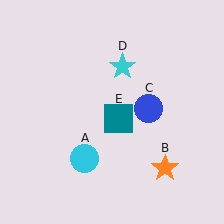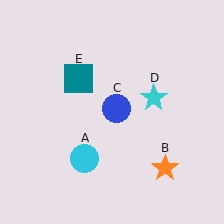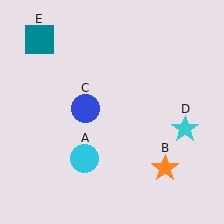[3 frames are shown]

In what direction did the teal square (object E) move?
The teal square (object E) moved up and to the left.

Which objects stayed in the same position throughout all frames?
Cyan circle (object A) and orange star (object B) remained stationary.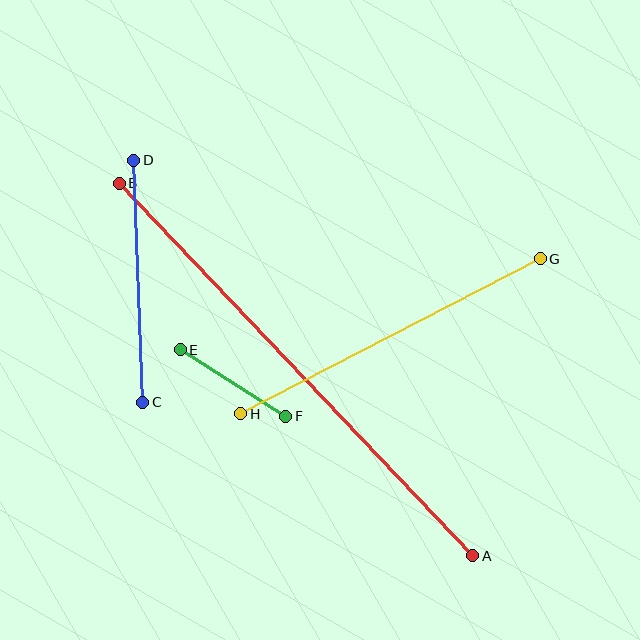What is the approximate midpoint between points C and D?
The midpoint is at approximately (138, 281) pixels.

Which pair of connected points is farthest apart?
Points A and B are farthest apart.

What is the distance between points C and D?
The distance is approximately 242 pixels.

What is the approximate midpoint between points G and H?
The midpoint is at approximately (390, 336) pixels.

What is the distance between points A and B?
The distance is approximately 513 pixels.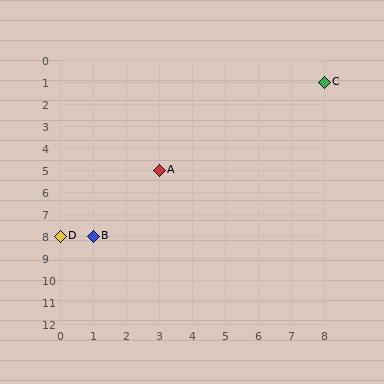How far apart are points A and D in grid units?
Points A and D are 3 columns and 3 rows apart (about 4.2 grid units diagonally).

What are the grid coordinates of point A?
Point A is at grid coordinates (3, 5).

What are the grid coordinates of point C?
Point C is at grid coordinates (8, 1).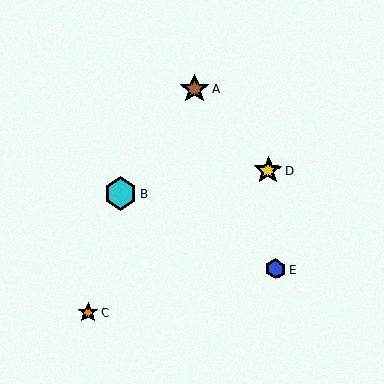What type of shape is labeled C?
Shape C is an orange star.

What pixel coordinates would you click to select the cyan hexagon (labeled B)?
Click at (121, 193) to select the cyan hexagon B.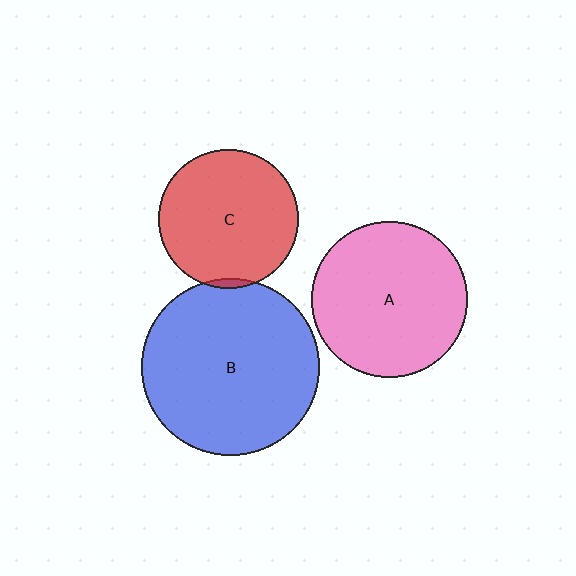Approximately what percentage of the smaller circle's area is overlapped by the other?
Approximately 5%.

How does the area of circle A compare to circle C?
Approximately 1.3 times.